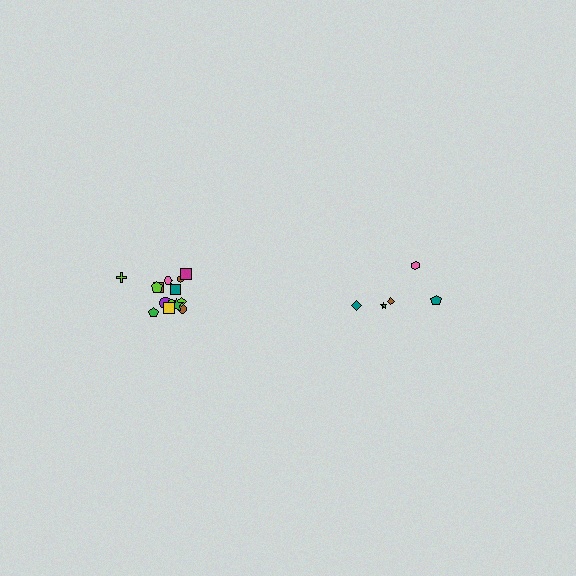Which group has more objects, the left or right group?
The left group.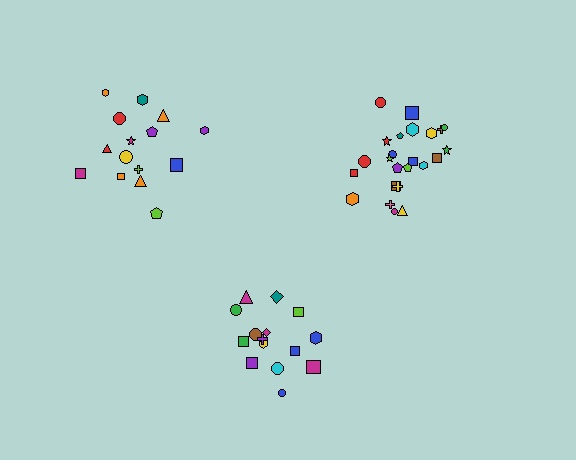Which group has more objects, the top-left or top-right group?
The top-right group.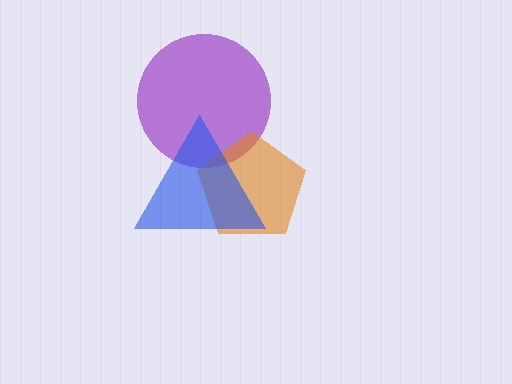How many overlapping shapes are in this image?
There are 3 overlapping shapes in the image.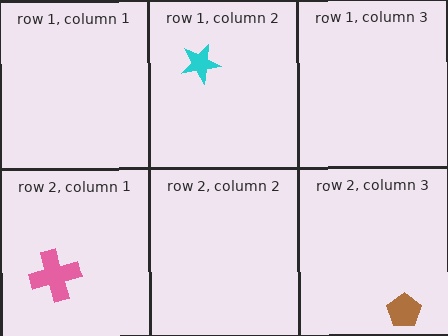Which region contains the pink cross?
The row 2, column 1 region.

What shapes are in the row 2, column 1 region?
The pink cross.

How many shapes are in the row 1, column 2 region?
1.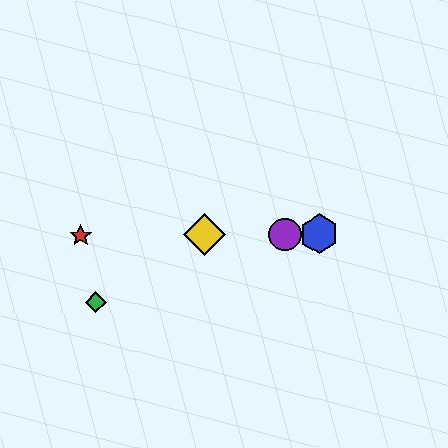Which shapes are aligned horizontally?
The red star, the blue hexagon, the yellow diamond, the purple circle are aligned horizontally.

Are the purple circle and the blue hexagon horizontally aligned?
Yes, both are at y≈234.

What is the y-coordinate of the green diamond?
The green diamond is at y≈302.